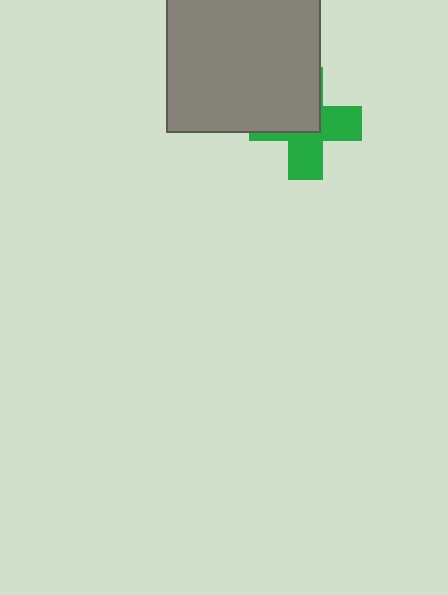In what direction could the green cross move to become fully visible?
The green cross could move toward the lower-right. That would shift it out from behind the gray square entirely.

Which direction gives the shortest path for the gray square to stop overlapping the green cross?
Moving toward the upper-left gives the shortest separation.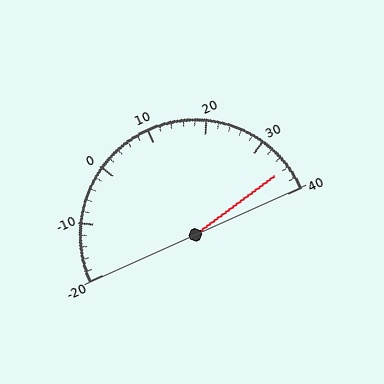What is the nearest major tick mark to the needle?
The nearest major tick mark is 40.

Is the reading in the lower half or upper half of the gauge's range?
The reading is in the upper half of the range (-20 to 40).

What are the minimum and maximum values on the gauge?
The gauge ranges from -20 to 40.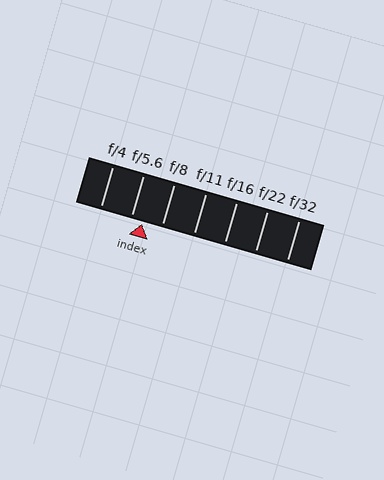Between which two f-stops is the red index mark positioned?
The index mark is between f/5.6 and f/8.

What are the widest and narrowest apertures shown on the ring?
The widest aperture shown is f/4 and the narrowest is f/32.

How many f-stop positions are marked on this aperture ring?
There are 7 f-stop positions marked.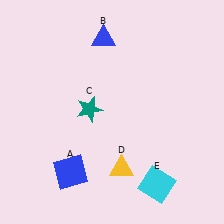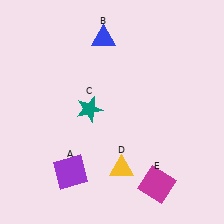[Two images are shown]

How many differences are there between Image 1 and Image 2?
There are 2 differences between the two images.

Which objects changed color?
A changed from blue to purple. E changed from cyan to magenta.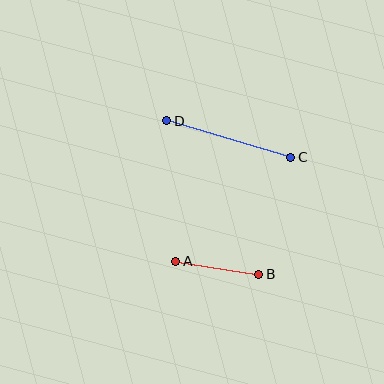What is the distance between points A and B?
The distance is approximately 84 pixels.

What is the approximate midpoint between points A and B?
The midpoint is at approximately (217, 268) pixels.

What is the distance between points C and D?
The distance is approximately 129 pixels.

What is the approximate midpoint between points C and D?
The midpoint is at approximately (229, 139) pixels.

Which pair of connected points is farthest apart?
Points C and D are farthest apart.